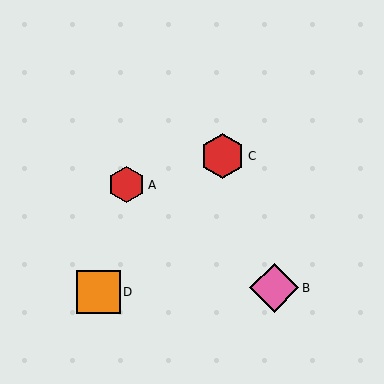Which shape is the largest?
The pink diamond (labeled B) is the largest.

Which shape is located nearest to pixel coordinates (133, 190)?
The red hexagon (labeled A) at (126, 185) is nearest to that location.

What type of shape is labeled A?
Shape A is a red hexagon.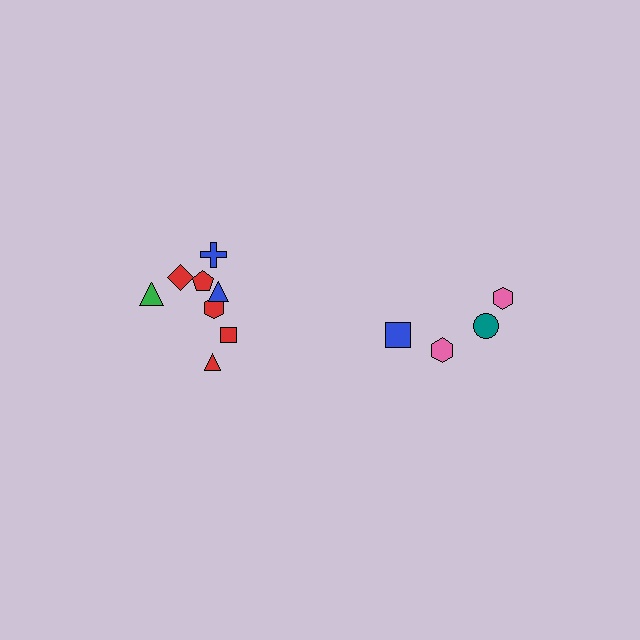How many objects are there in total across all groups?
There are 12 objects.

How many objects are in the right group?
There are 4 objects.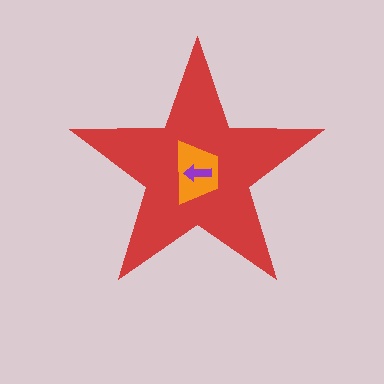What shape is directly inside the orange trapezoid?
The purple arrow.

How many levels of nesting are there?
3.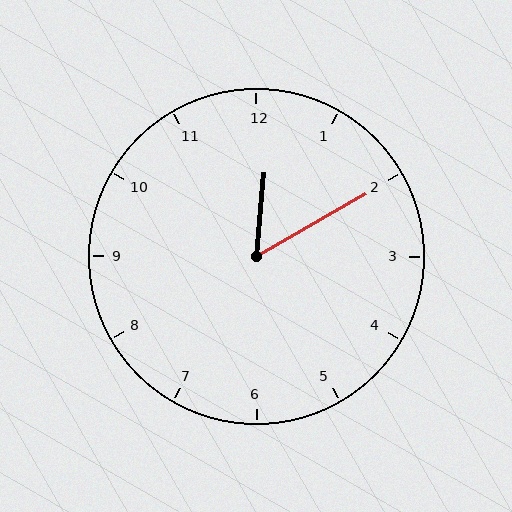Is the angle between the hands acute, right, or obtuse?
It is acute.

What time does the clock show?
12:10.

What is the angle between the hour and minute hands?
Approximately 55 degrees.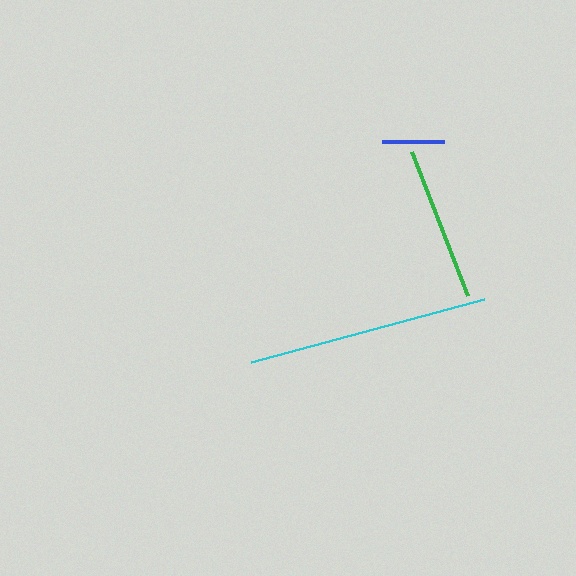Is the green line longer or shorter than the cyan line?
The cyan line is longer than the green line.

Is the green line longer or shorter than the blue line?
The green line is longer than the blue line.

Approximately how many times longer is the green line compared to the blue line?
The green line is approximately 2.5 times the length of the blue line.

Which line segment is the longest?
The cyan line is the longest at approximately 241 pixels.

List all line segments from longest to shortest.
From longest to shortest: cyan, green, blue.